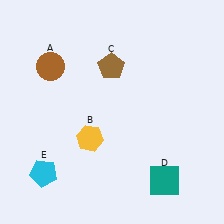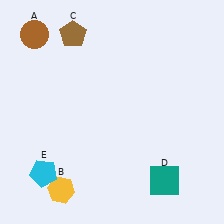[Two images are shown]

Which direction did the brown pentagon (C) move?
The brown pentagon (C) moved left.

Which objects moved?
The objects that moved are: the brown circle (A), the yellow hexagon (B), the brown pentagon (C).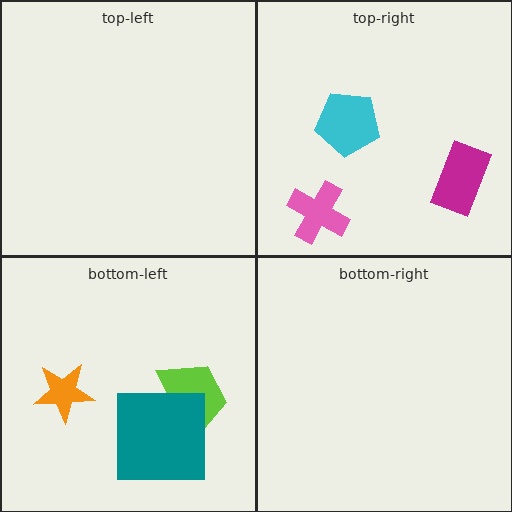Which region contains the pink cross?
The top-right region.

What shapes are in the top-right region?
The pink cross, the magenta rectangle, the cyan pentagon.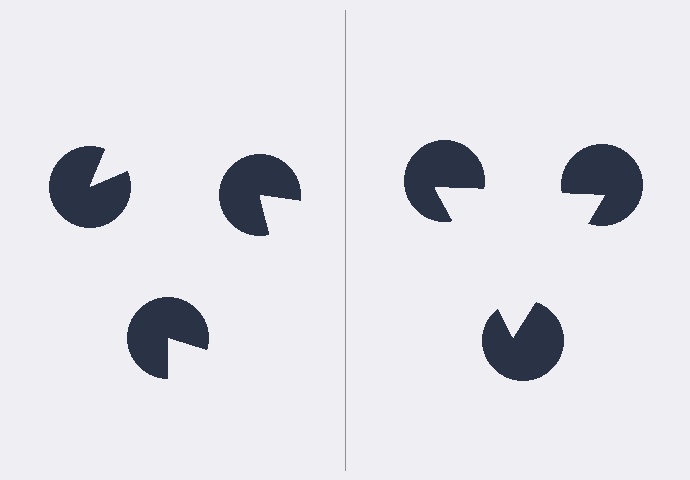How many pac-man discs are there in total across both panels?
6 — 3 on each side.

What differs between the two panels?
The pac-man discs are positioned identically on both sides; only the wedge orientations differ. On the right they align to a triangle; on the left they are misaligned.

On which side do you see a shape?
An illusory triangle appears on the right side. On the left side the wedge cuts are rotated, so no coherent shape forms.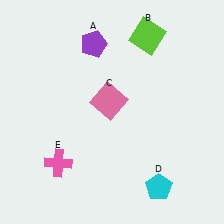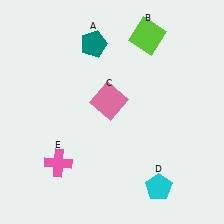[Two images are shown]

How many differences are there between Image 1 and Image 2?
There is 1 difference between the two images.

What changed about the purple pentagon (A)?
In Image 1, A is purple. In Image 2, it changed to teal.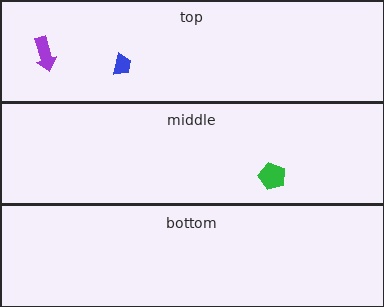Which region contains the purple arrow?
The top region.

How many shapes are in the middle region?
1.